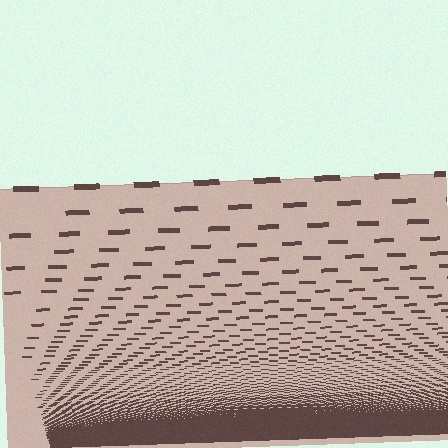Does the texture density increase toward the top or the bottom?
Density increases toward the bottom.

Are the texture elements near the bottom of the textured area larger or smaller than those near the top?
Smaller. The gradient is inverted — elements near the bottom are smaller and denser.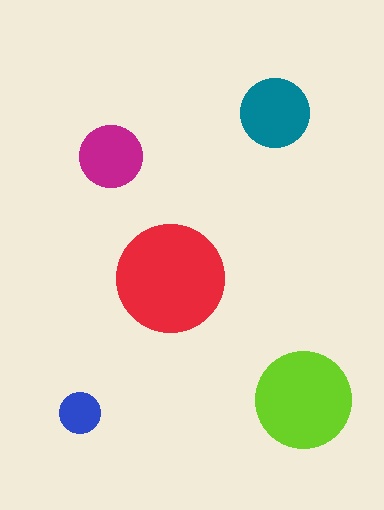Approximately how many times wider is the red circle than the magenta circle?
About 1.5 times wider.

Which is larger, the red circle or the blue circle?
The red one.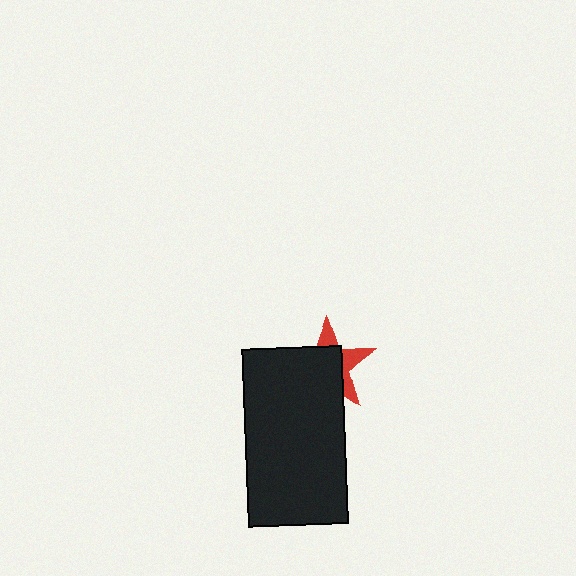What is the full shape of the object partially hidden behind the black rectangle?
The partially hidden object is a red star.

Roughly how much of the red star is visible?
A small part of it is visible (roughly 36%).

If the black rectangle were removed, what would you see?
You would see the complete red star.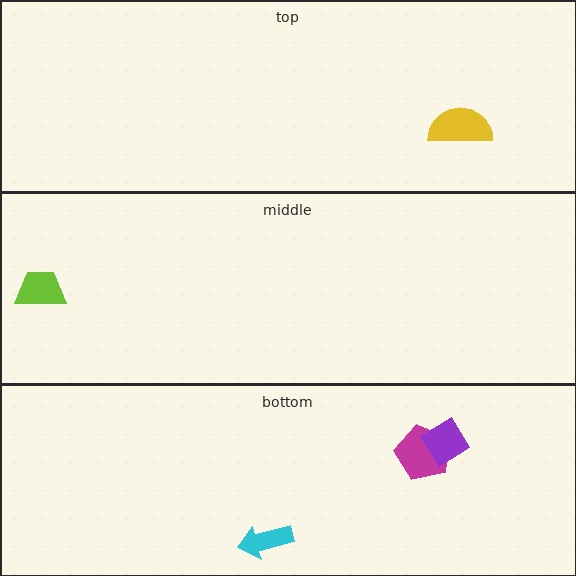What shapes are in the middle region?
The lime trapezoid.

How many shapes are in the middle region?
1.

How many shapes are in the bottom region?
3.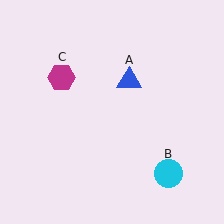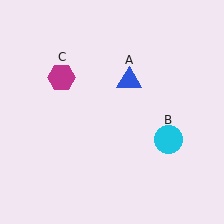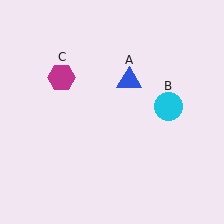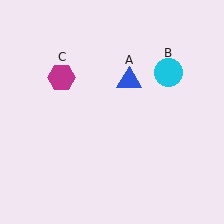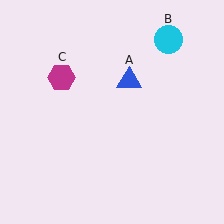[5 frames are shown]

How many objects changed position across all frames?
1 object changed position: cyan circle (object B).